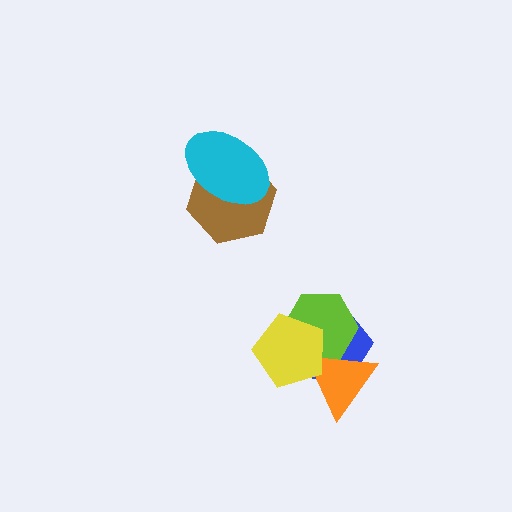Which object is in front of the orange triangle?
The yellow pentagon is in front of the orange triangle.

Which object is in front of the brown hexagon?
The cyan ellipse is in front of the brown hexagon.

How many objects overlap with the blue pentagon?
3 objects overlap with the blue pentagon.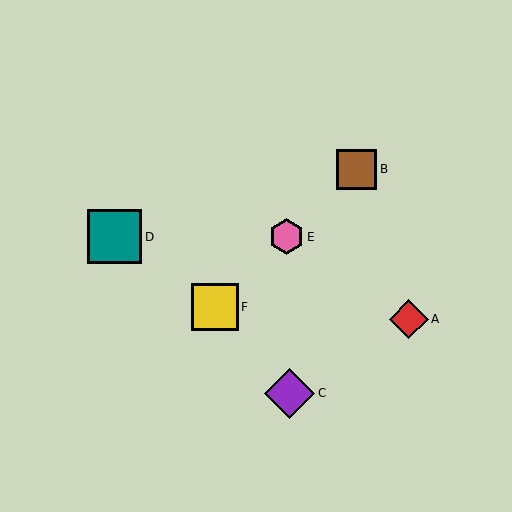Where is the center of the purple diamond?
The center of the purple diamond is at (290, 393).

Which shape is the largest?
The teal square (labeled D) is the largest.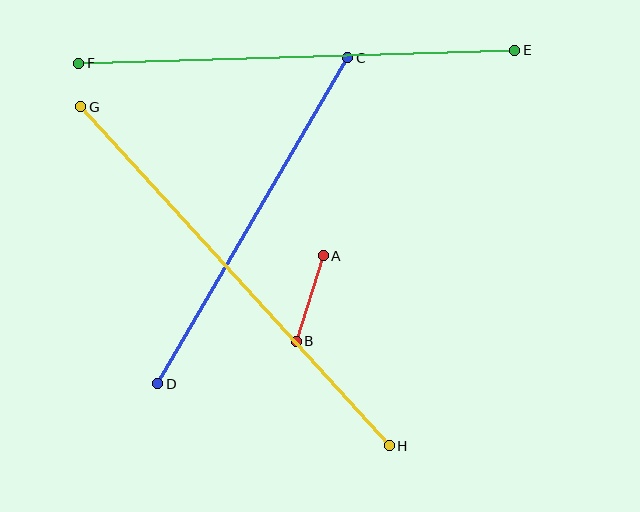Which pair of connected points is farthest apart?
Points G and H are farthest apart.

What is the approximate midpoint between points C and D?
The midpoint is at approximately (253, 221) pixels.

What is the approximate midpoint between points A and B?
The midpoint is at approximately (310, 298) pixels.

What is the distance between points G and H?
The distance is approximately 459 pixels.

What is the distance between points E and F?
The distance is approximately 436 pixels.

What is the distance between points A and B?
The distance is approximately 89 pixels.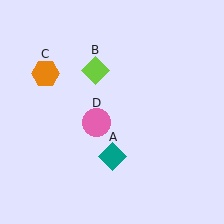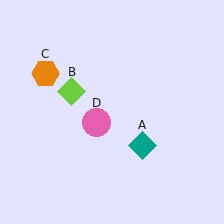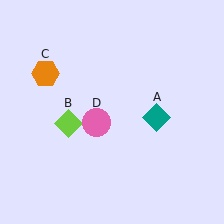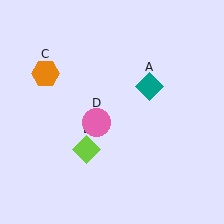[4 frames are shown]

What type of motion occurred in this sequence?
The teal diamond (object A), lime diamond (object B) rotated counterclockwise around the center of the scene.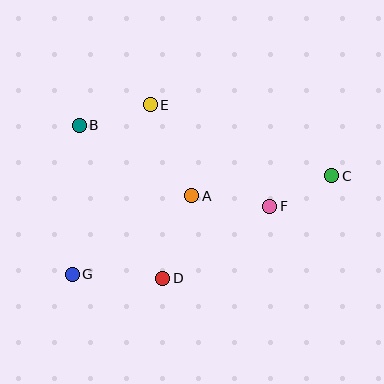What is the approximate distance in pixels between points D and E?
The distance between D and E is approximately 174 pixels.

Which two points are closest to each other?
Points C and F are closest to each other.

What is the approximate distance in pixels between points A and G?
The distance between A and G is approximately 143 pixels.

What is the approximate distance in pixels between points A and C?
The distance between A and C is approximately 141 pixels.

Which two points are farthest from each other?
Points C and G are farthest from each other.